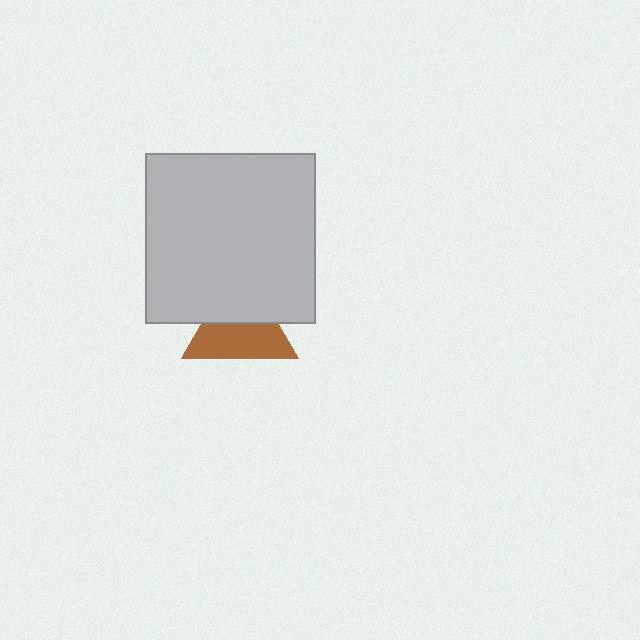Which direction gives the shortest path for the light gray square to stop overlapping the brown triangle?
Moving up gives the shortest separation.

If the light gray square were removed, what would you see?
You would see the complete brown triangle.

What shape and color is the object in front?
The object in front is a light gray square.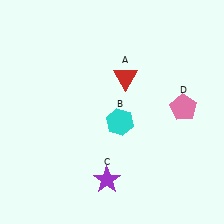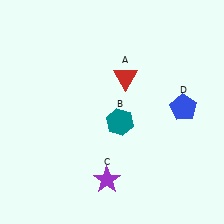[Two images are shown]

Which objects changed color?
B changed from cyan to teal. D changed from pink to blue.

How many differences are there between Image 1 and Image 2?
There are 2 differences between the two images.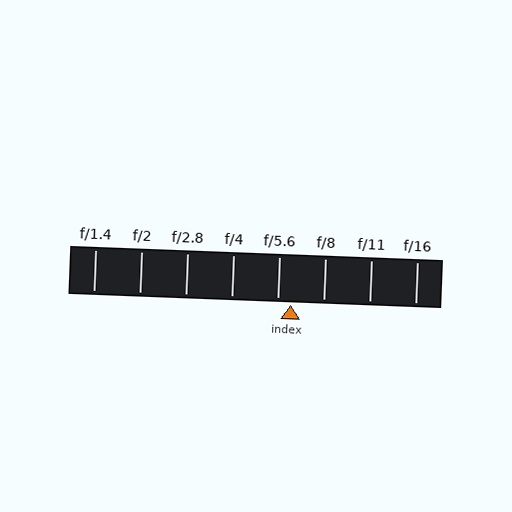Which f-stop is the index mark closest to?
The index mark is closest to f/5.6.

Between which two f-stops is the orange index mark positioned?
The index mark is between f/5.6 and f/8.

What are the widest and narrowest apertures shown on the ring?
The widest aperture shown is f/1.4 and the narrowest is f/16.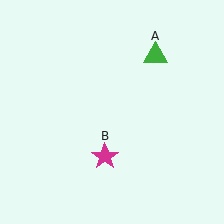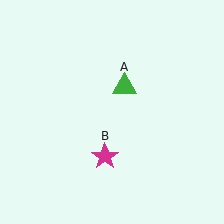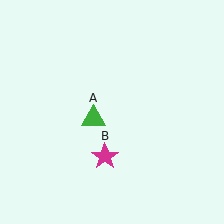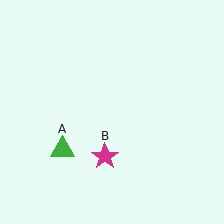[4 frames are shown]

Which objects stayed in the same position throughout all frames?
Magenta star (object B) remained stationary.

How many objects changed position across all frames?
1 object changed position: green triangle (object A).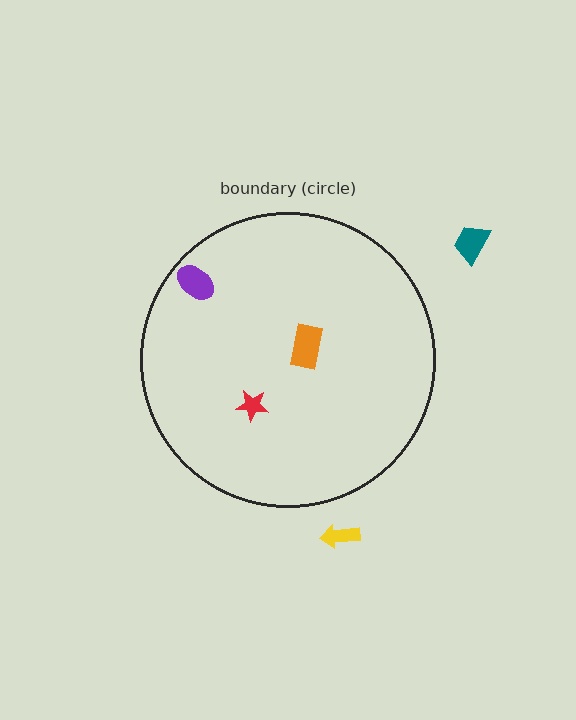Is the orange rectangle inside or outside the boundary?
Inside.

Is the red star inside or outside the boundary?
Inside.